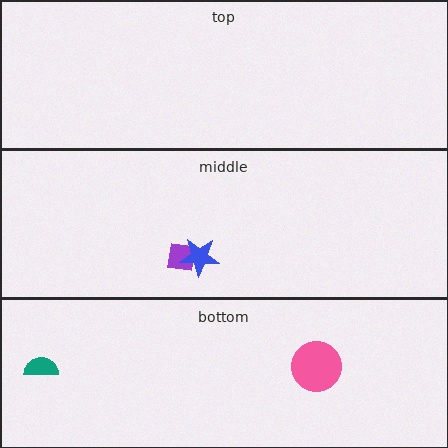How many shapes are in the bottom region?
2.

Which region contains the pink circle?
The bottom region.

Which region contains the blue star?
The middle region.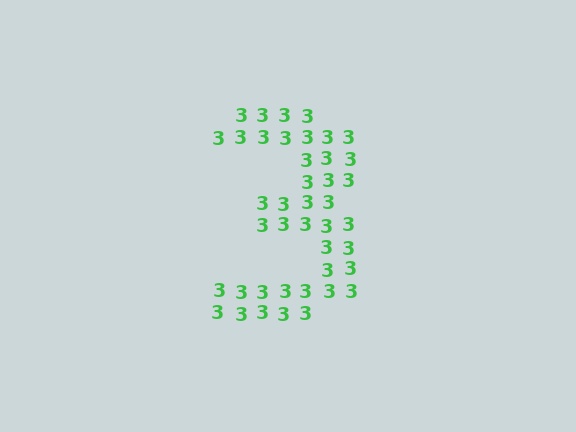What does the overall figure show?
The overall figure shows the digit 3.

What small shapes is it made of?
It is made of small digit 3's.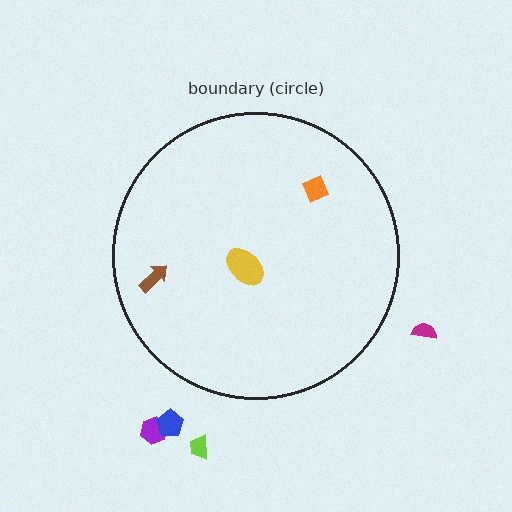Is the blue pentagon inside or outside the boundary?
Outside.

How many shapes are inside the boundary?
3 inside, 4 outside.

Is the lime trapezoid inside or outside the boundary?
Outside.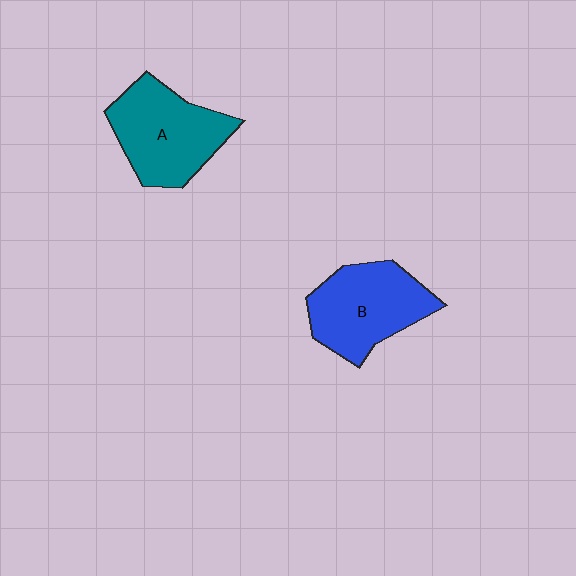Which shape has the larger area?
Shape A (teal).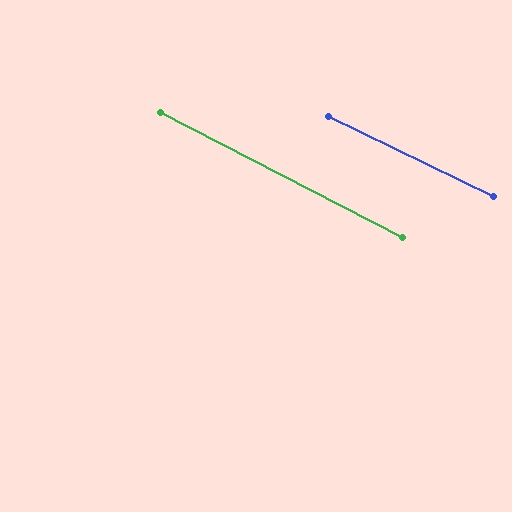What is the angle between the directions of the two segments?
Approximately 1 degree.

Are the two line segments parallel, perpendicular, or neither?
Parallel — their directions differ by only 1.3°.